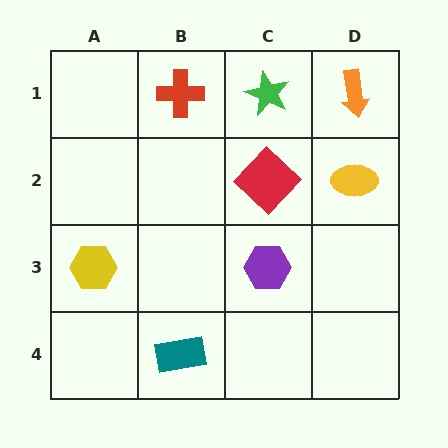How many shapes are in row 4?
1 shape.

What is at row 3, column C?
A purple hexagon.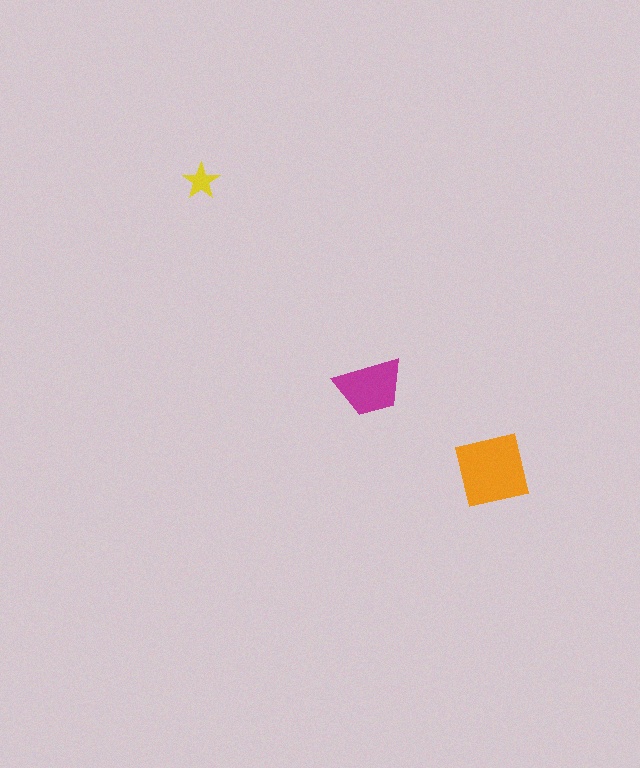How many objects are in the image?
There are 3 objects in the image.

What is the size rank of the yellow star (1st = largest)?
3rd.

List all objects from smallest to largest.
The yellow star, the magenta trapezoid, the orange square.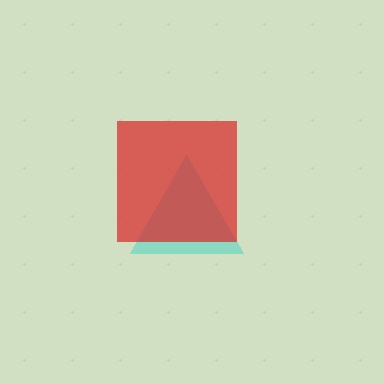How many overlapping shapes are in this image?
There are 2 overlapping shapes in the image.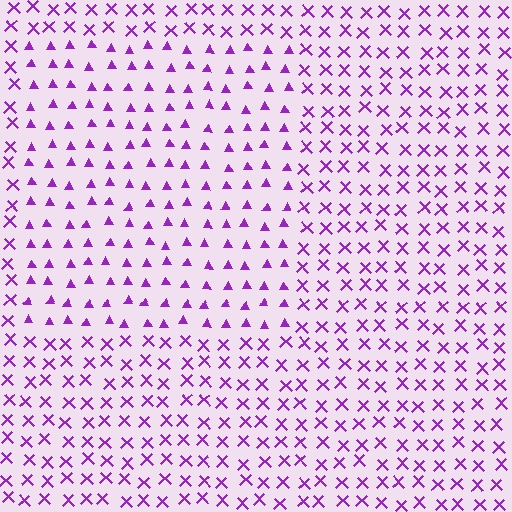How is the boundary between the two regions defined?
The boundary is defined by a change in element shape: triangles inside vs. X marks outside. All elements share the same color and spacing.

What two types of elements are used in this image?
The image uses triangles inside the rectangle region and X marks outside it.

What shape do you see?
I see a rectangle.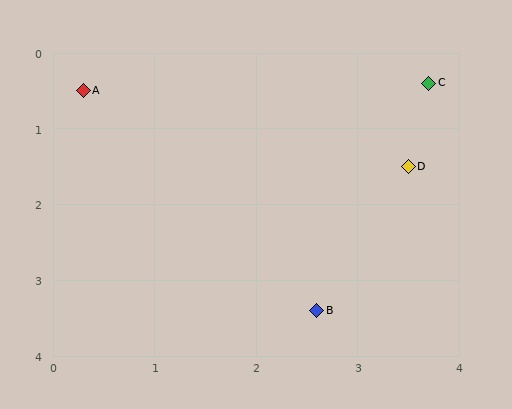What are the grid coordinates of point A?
Point A is at approximately (0.3, 0.5).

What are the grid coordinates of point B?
Point B is at approximately (2.6, 3.4).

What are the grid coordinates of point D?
Point D is at approximately (3.5, 1.5).